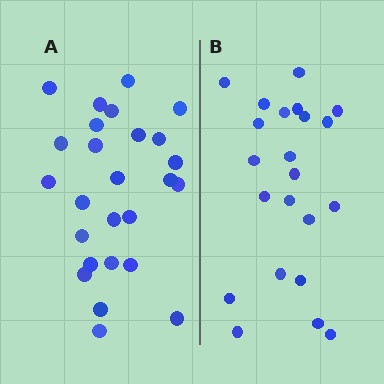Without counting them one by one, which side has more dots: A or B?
Region A (the left region) has more dots.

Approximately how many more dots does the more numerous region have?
Region A has about 4 more dots than region B.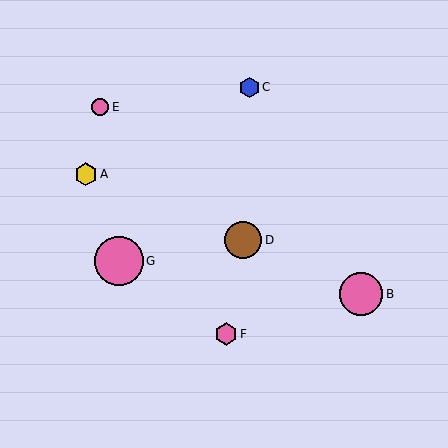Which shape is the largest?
The pink circle (labeled G) is the largest.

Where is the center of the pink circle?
The center of the pink circle is at (119, 261).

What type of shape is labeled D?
Shape D is a brown circle.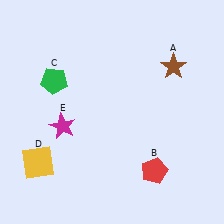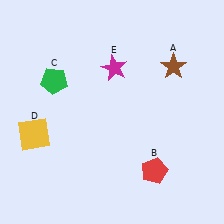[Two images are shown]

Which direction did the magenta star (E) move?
The magenta star (E) moved up.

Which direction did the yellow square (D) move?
The yellow square (D) moved up.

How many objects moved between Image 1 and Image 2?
2 objects moved between the two images.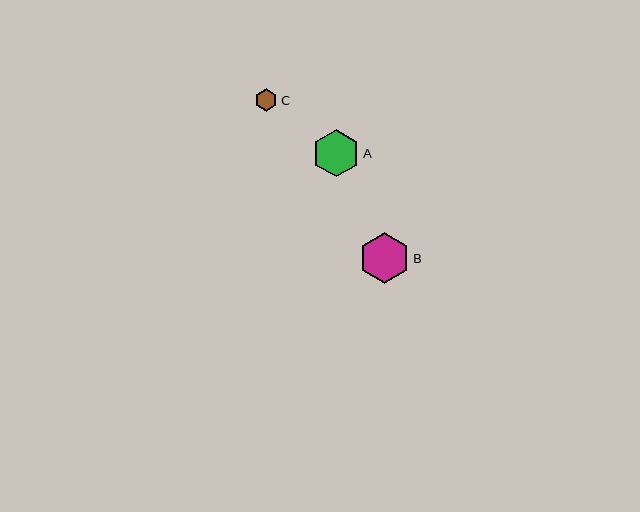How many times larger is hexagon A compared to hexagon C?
Hexagon A is approximately 2.1 times the size of hexagon C.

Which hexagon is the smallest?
Hexagon C is the smallest with a size of approximately 23 pixels.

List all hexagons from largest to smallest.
From largest to smallest: B, A, C.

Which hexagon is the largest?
Hexagon B is the largest with a size of approximately 51 pixels.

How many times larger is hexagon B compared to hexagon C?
Hexagon B is approximately 2.2 times the size of hexagon C.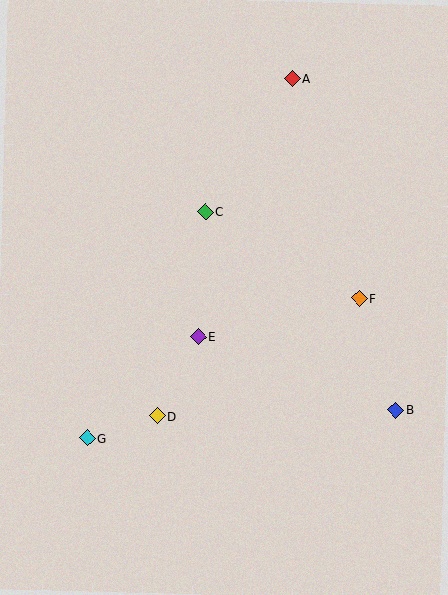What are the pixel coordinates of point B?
Point B is at (396, 410).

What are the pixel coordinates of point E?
Point E is at (198, 336).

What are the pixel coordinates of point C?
Point C is at (206, 212).